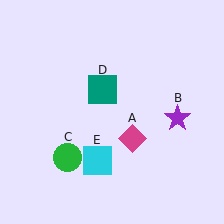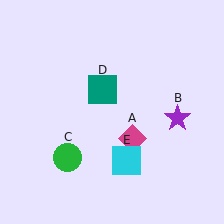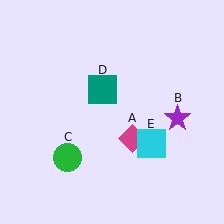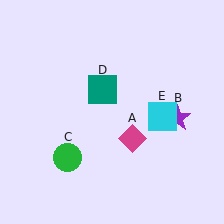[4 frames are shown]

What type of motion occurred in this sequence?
The cyan square (object E) rotated counterclockwise around the center of the scene.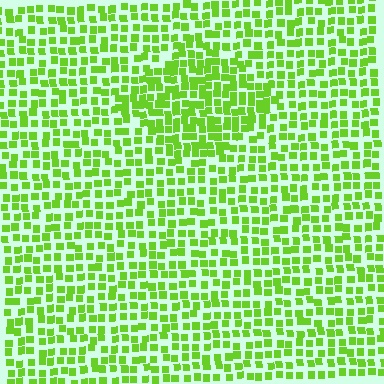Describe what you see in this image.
The image contains small lime elements arranged at two different densities. A diamond-shaped region is visible where the elements are more densely packed than the surrounding area.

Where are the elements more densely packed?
The elements are more densely packed inside the diamond boundary.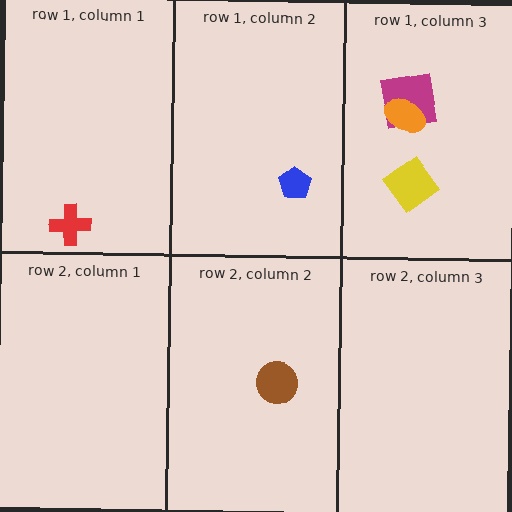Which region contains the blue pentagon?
The row 1, column 2 region.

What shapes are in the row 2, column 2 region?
The brown circle.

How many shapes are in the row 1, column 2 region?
1.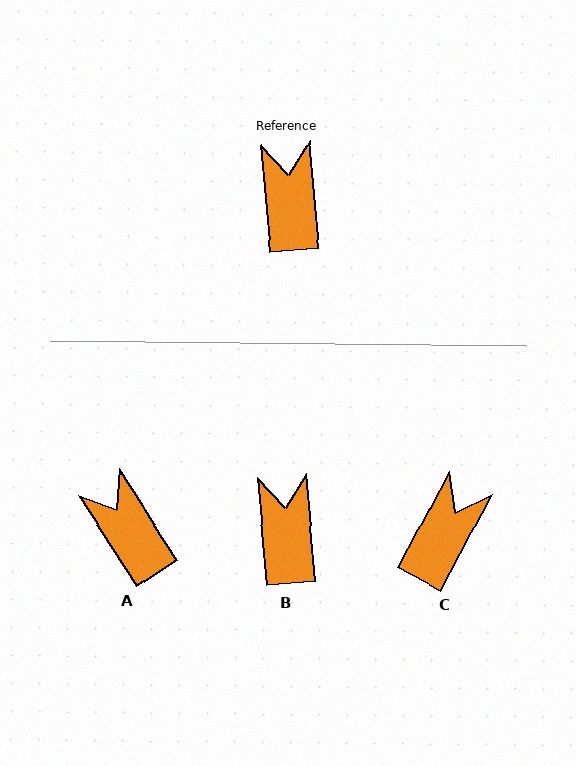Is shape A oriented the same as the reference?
No, it is off by about 28 degrees.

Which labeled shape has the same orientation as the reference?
B.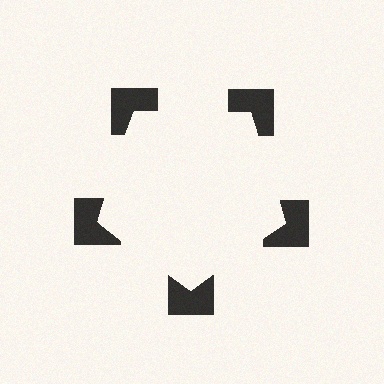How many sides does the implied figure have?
5 sides.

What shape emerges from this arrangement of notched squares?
An illusory pentagon — its edges are inferred from the aligned wedge cuts in the notched squares, not physically drawn.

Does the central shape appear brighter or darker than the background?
It typically appears slightly brighter than the background, even though no actual brightness change is drawn.